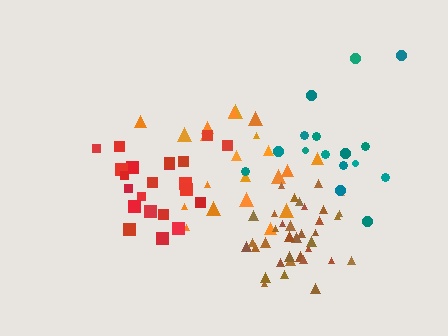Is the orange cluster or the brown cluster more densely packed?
Brown.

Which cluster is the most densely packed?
Brown.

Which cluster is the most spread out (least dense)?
Teal.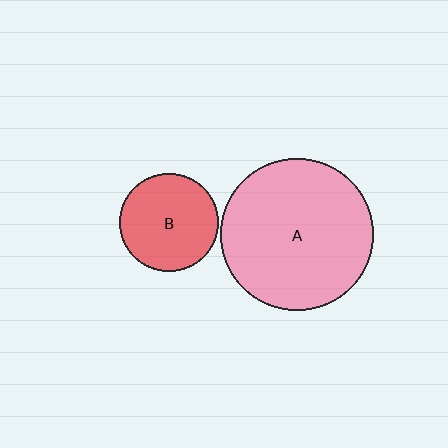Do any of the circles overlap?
No, none of the circles overlap.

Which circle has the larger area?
Circle A (pink).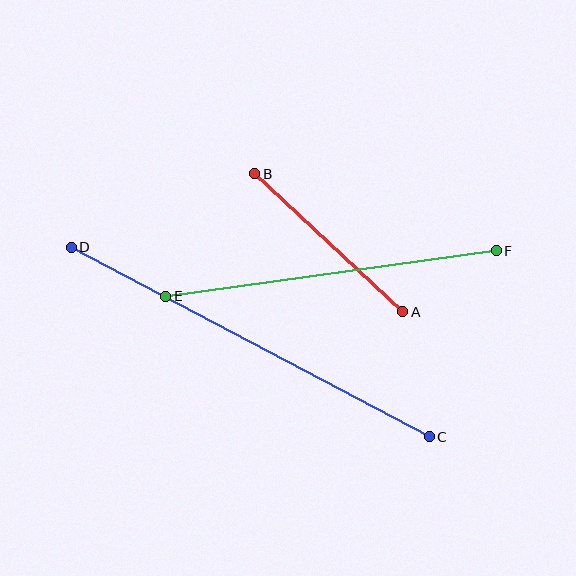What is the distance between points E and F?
The distance is approximately 334 pixels.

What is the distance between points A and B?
The distance is approximately 202 pixels.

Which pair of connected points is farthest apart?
Points C and D are farthest apart.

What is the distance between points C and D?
The distance is approximately 405 pixels.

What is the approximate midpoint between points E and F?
The midpoint is at approximately (331, 274) pixels.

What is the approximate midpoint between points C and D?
The midpoint is at approximately (250, 342) pixels.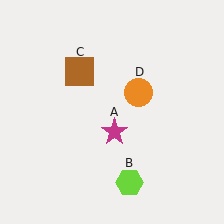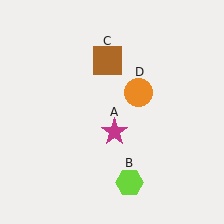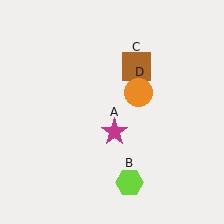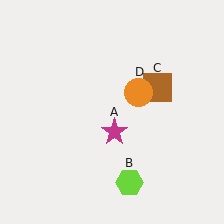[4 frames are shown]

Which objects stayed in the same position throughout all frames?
Magenta star (object A) and lime hexagon (object B) and orange circle (object D) remained stationary.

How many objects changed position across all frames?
1 object changed position: brown square (object C).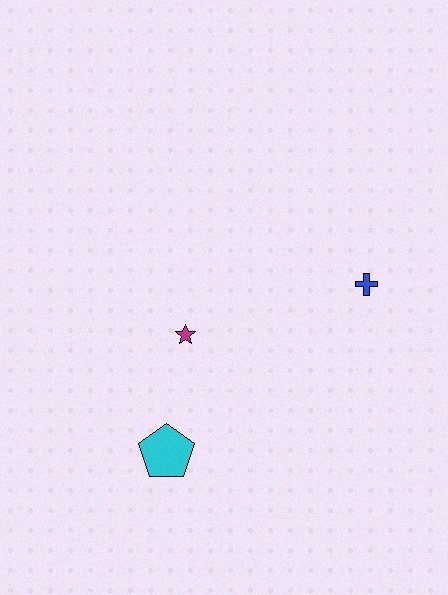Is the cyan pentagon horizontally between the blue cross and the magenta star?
No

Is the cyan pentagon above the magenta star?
No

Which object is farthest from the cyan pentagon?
The blue cross is farthest from the cyan pentagon.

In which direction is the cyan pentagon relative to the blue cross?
The cyan pentagon is to the left of the blue cross.